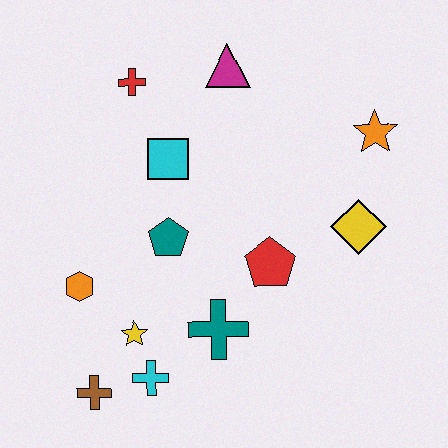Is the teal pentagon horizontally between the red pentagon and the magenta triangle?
No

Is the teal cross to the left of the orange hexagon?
No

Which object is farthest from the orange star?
The brown cross is farthest from the orange star.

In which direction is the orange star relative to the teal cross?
The orange star is above the teal cross.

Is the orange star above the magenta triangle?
No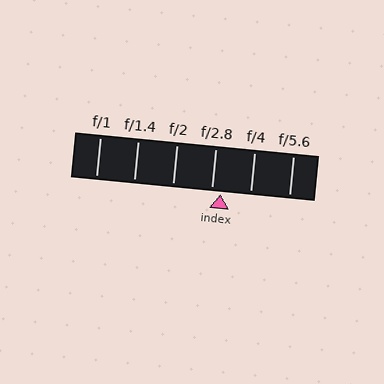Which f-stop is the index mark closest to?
The index mark is closest to f/2.8.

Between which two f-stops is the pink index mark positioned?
The index mark is between f/2.8 and f/4.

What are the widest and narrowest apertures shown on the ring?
The widest aperture shown is f/1 and the narrowest is f/5.6.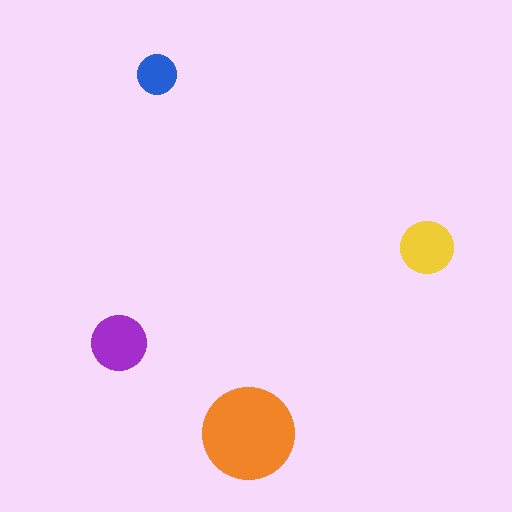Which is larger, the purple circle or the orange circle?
The orange one.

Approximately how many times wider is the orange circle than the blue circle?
About 2.5 times wider.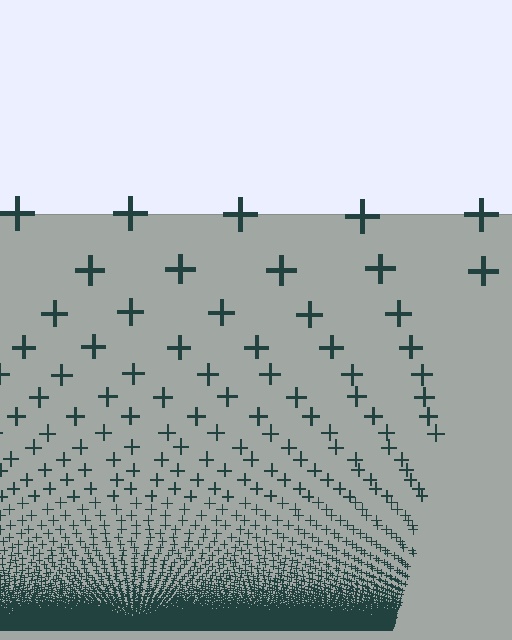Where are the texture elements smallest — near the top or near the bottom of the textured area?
Near the bottom.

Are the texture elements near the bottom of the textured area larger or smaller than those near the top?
Smaller. The gradient is inverted — elements near the bottom are smaller and denser.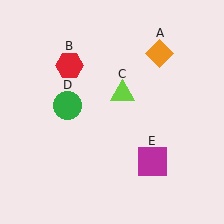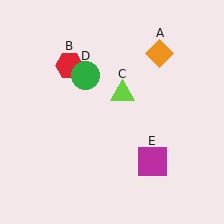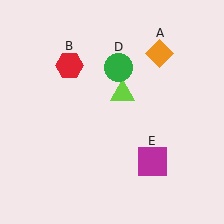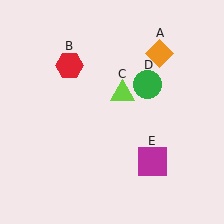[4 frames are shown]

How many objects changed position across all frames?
1 object changed position: green circle (object D).